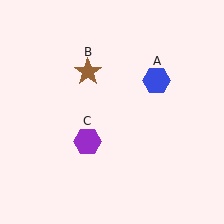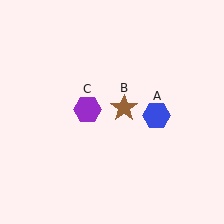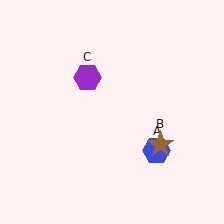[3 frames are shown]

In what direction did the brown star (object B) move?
The brown star (object B) moved down and to the right.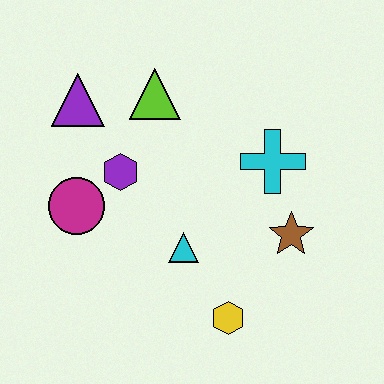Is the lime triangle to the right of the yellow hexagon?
No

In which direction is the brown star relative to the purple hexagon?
The brown star is to the right of the purple hexagon.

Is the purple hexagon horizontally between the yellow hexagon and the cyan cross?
No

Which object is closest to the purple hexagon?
The magenta circle is closest to the purple hexagon.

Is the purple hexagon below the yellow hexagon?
No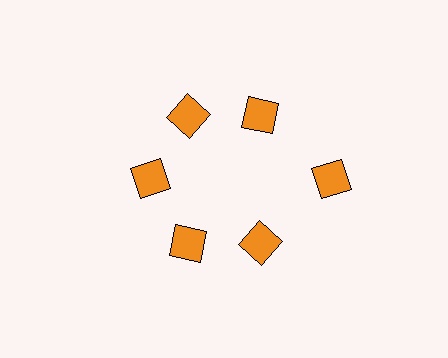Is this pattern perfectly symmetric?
No. The 6 orange diamonds are arranged in a ring, but one element near the 3 o'clock position is pushed outward from the center, breaking the 6-fold rotational symmetry.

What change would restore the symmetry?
The symmetry would be restored by moving it inward, back onto the ring so that all 6 diamonds sit at equal angles and equal distance from the center.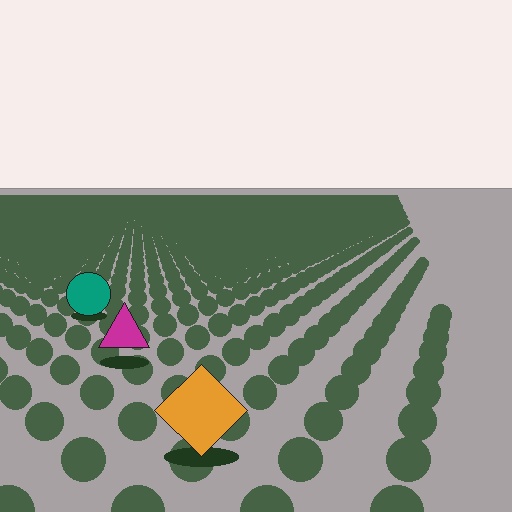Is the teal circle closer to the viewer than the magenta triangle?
No. The magenta triangle is closer — you can tell from the texture gradient: the ground texture is coarser near it.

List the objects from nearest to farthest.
From nearest to farthest: the orange diamond, the magenta triangle, the teal circle.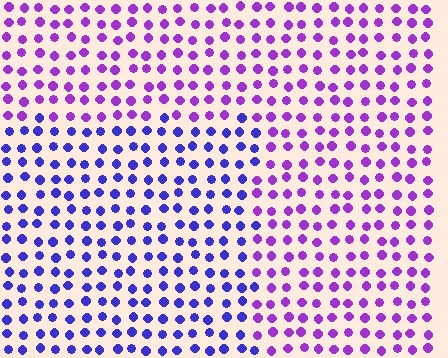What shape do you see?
I see a rectangle.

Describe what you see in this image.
The image is filled with small purple elements in a uniform arrangement. A rectangle-shaped region is visible where the elements are tinted to a slightly different hue, forming a subtle color boundary.